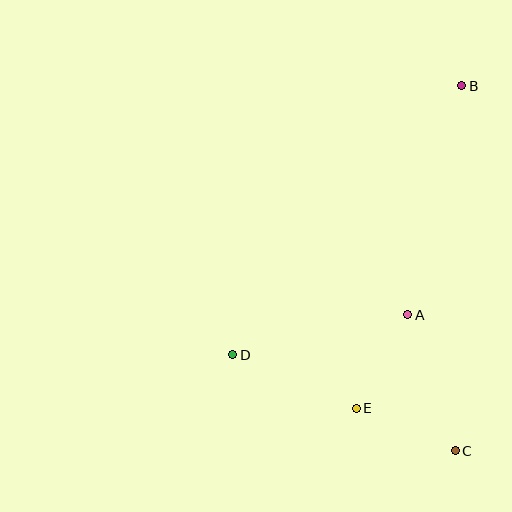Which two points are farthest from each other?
Points B and C are farthest from each other.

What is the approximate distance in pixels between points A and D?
The distance between A and D is approximately 180 pixels.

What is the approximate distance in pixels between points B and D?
The distance between B and D is approximately 353 pixels.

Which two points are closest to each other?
Points A and E are closest to each other.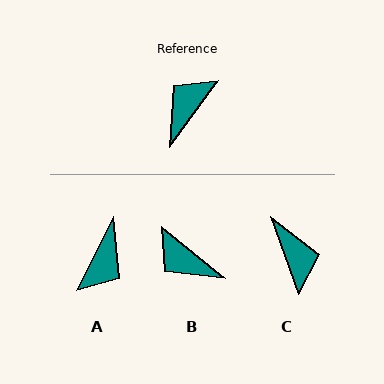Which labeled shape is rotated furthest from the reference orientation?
A, about 171 degrees away.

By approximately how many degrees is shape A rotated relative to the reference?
Approximately 171 degrees clockwise.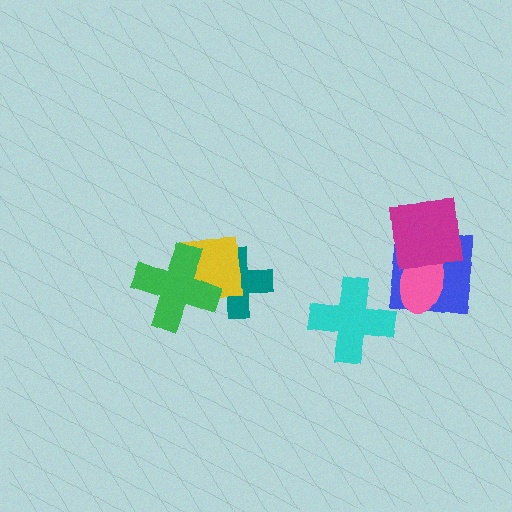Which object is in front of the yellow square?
The green cross is in front of the yellow square.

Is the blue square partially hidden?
Yes, it is partially covered by another shape.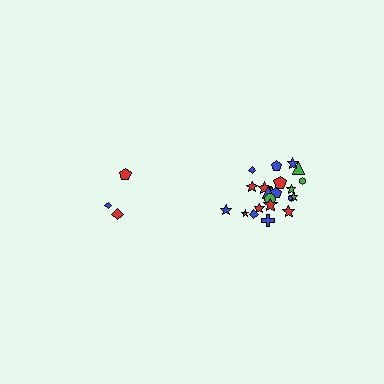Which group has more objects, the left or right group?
The right group.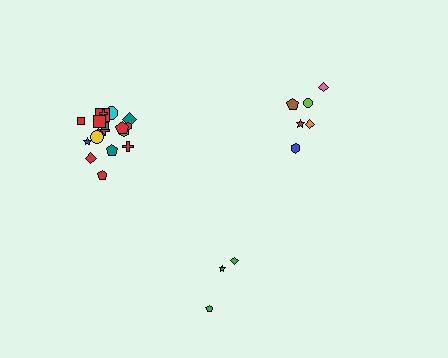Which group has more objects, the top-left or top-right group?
The top-left group.